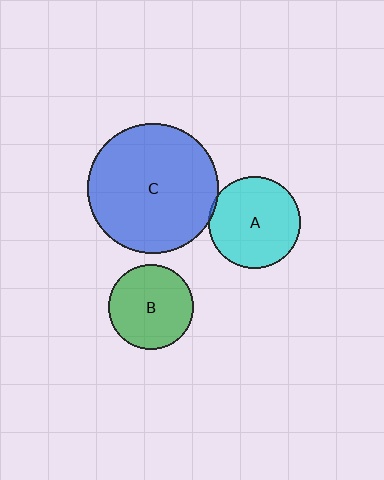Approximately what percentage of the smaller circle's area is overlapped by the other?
Approximately 5%.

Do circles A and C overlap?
Yes.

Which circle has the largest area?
Circle C (blue).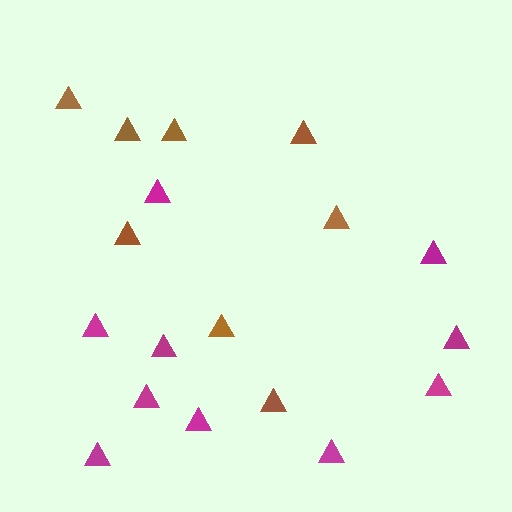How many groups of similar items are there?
There are 2 groups: one group of magenta triangles (10) and one group of brown triangles (8).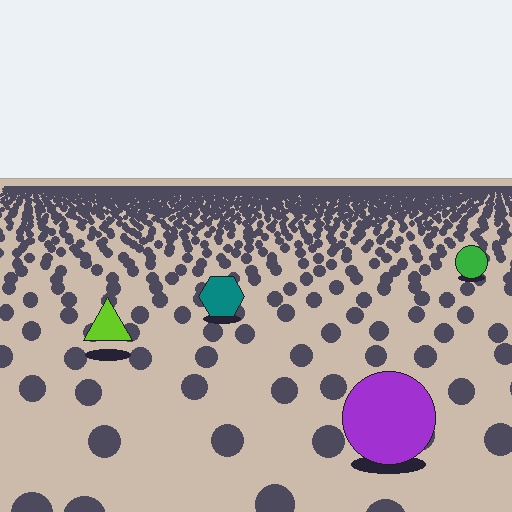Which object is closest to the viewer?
The purple circle is closest. The texture marks near it are larger and more spread out.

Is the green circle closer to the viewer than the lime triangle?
No. The lime triangle is closer — you can tell from the texture gradient: the ground texture is coarser near it.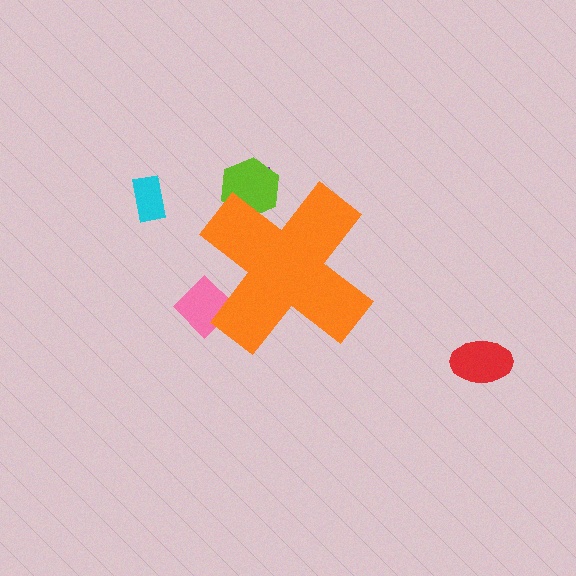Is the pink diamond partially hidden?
Yes, the pink diamond is partially hidden behind the orange cross.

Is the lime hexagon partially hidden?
Yes, the lime hexagon is partially hidden behind the orange cross.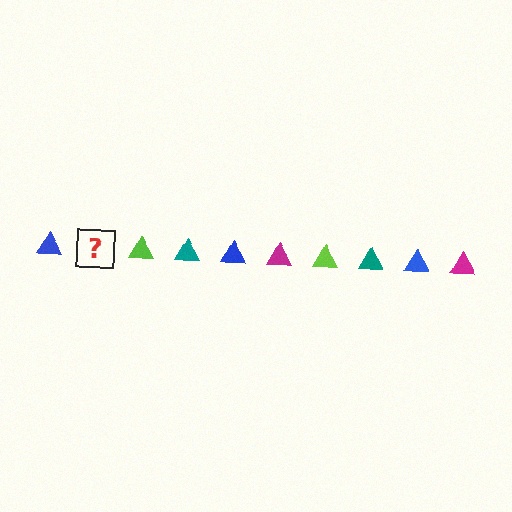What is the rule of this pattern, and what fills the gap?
The rule is that the pattern cycles through blue, magenta, lime, teal triangles. The gap should be filled with a magenta triangle.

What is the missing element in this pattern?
The missing element is a magenta triangle.